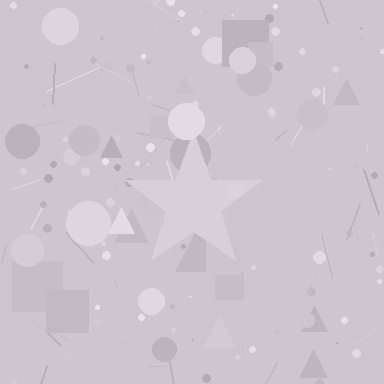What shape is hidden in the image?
A star is hidden in the image.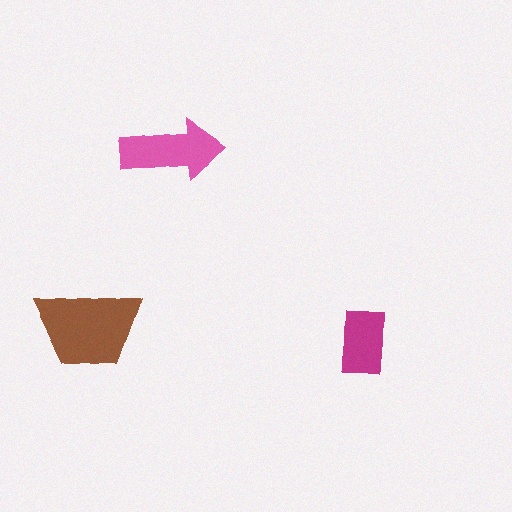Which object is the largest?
The brown trapezoid.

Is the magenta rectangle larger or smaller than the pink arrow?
Smaller.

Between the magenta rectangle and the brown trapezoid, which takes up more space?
The brown trapezoid.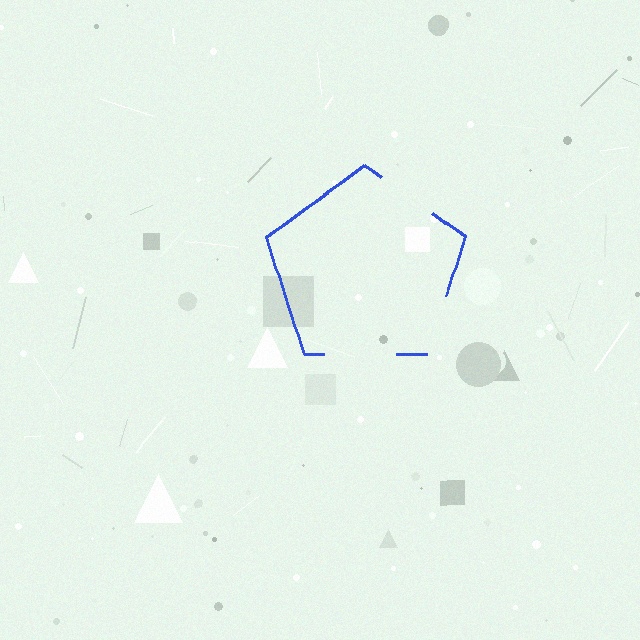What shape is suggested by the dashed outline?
The dashed outline suggests a pentagon.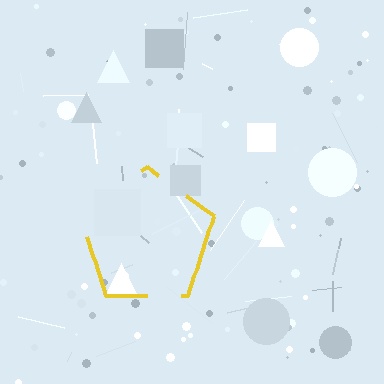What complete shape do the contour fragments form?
The contour fragments form a pentagon.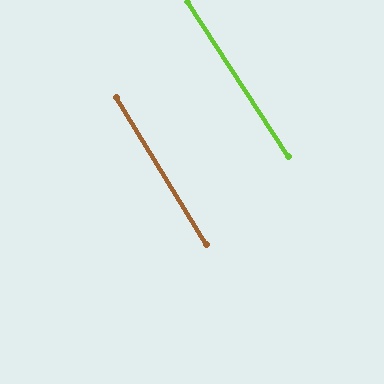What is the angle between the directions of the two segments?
Approximately 2 degrees.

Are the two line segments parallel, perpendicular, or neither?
Parallel — their directions differ by only 1.9°.